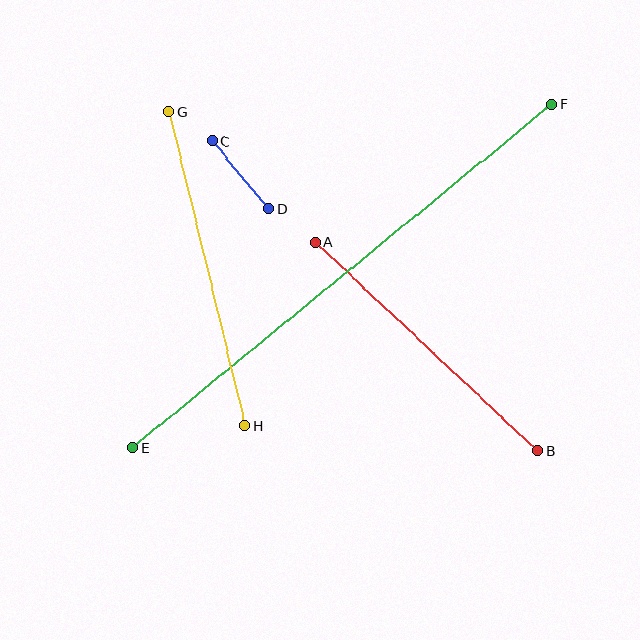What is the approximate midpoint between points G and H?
The midpoint is at approximately (207, 268) pixels.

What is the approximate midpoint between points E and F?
The midpoint is at approximately (342, 276) pixels.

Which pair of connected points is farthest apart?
Points E and F are farthest apart.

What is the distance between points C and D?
The distance is approximately 88 pixels.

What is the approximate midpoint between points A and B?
The midpoint is at approximately (427, 347) pixels.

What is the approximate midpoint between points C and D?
The midpoint is at approximately (240, 175) pixels.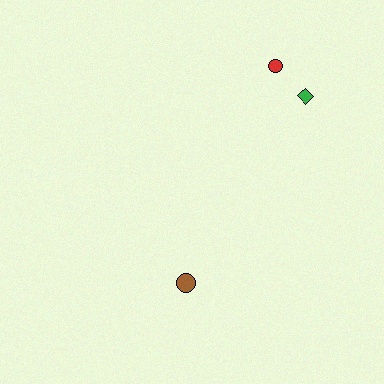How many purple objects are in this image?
There are no purple objects.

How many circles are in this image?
There are 2 circles.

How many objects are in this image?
There are 3 objects.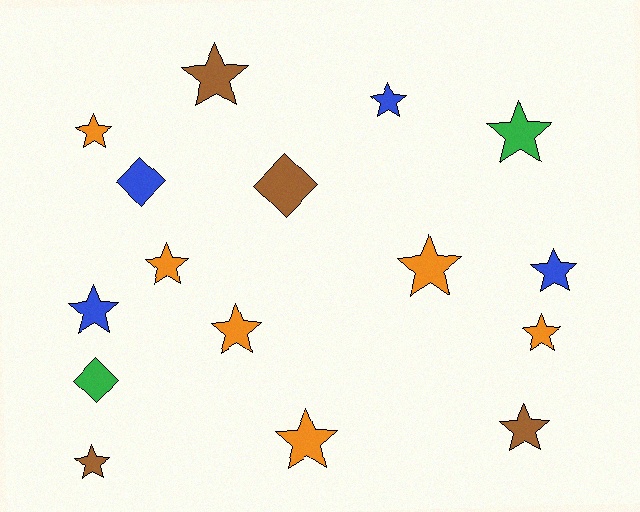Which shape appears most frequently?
Star, with 13 objects.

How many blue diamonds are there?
There is 1 blue diamond.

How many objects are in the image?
There are 16 objects.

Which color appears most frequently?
Orange, with 6 objects.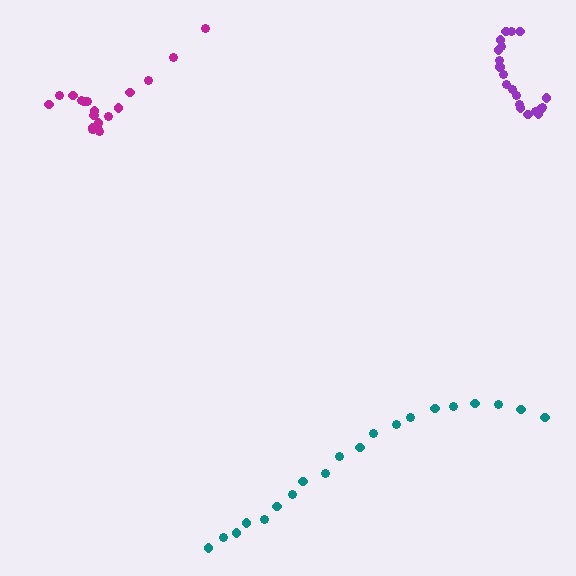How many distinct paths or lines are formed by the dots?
There are 3 distinct paths.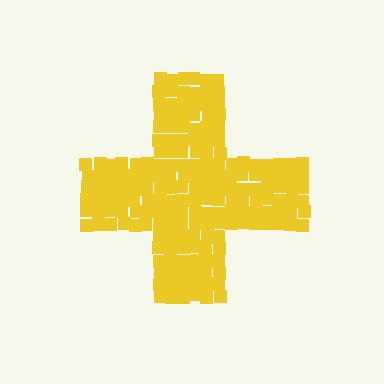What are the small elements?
The small elements are squares.